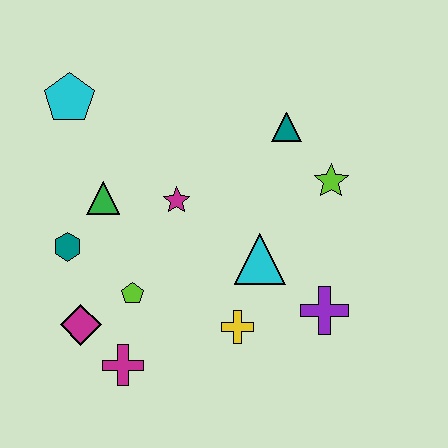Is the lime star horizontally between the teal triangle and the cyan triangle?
No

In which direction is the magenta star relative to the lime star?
The magenta star is to the left of the lime star.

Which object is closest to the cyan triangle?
The yellow cross is closest to the cyan triangle.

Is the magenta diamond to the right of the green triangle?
No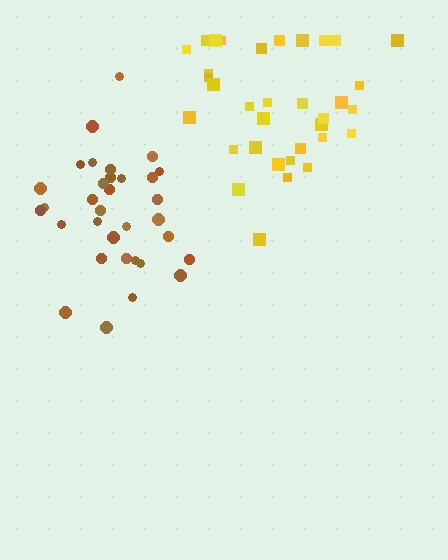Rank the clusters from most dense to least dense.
brown, yellow.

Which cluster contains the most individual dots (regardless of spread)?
Yellow (34).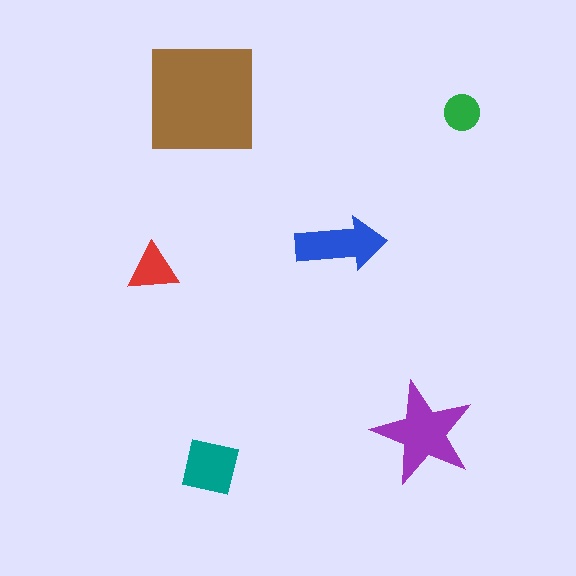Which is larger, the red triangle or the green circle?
The red triangle.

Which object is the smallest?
The green circle.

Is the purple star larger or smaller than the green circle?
Larger.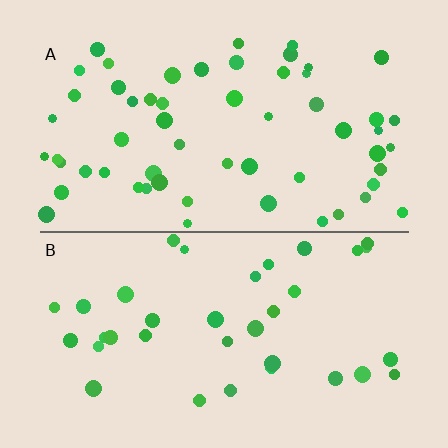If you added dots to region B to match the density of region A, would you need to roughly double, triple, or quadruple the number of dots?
Approximately double.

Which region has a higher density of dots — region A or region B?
A (the top).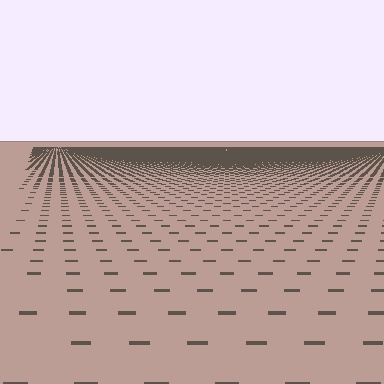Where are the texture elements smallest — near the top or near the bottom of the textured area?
Near the top.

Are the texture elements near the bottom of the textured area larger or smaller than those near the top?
Larger. Near the bottom, elements are closer to the viewer and appear at a bigger on-screen size.